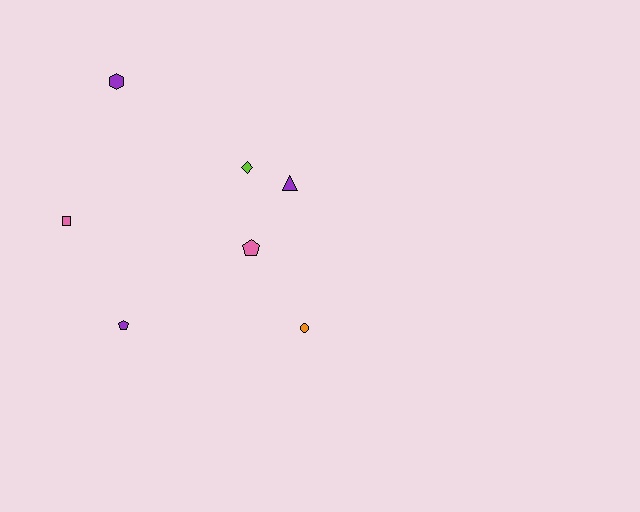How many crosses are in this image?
There are no crosses.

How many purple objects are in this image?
There are 3 purple objects.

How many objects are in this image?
There are 7 objects.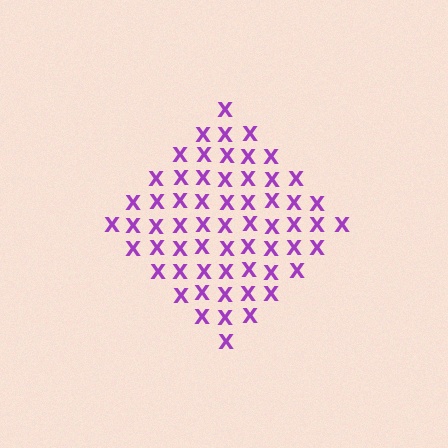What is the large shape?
The large shape is a diamond.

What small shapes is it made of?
It is made of small letter X's.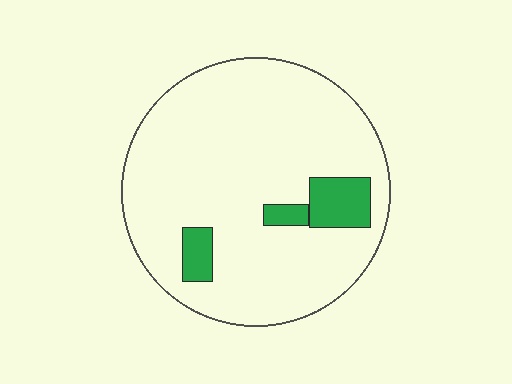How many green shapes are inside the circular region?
3.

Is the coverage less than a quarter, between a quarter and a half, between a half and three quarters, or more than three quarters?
Less than a quarter.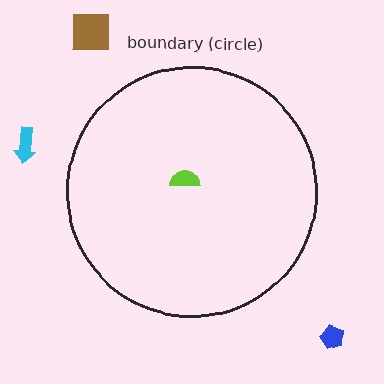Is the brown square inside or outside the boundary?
Outside.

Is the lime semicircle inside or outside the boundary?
Inside.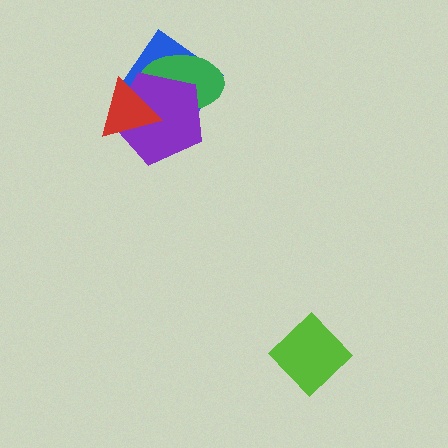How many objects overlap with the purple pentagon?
3 objects overlap with the purple pentagon.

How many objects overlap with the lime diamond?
0 objects overlap with the lime diamond.